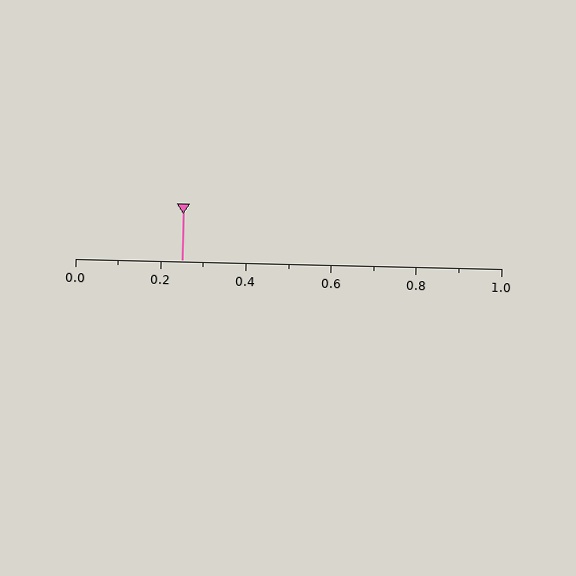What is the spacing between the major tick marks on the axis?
The major ticks are spaced 0.2 apart.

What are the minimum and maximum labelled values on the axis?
The axis runs from 0.0 to 1.0.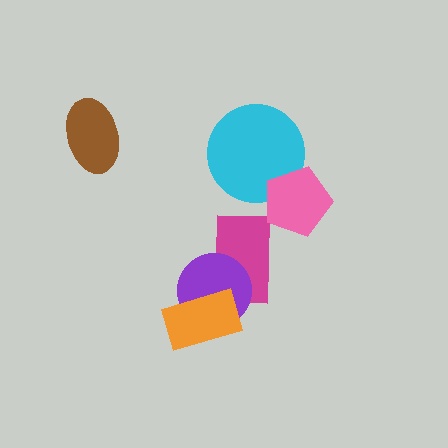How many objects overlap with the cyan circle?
1 object overlaps with the cyan circle.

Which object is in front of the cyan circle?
The pink pentagon is in front of the cyan circle.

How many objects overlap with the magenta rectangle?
1 object overlaps with the magenta rectangle.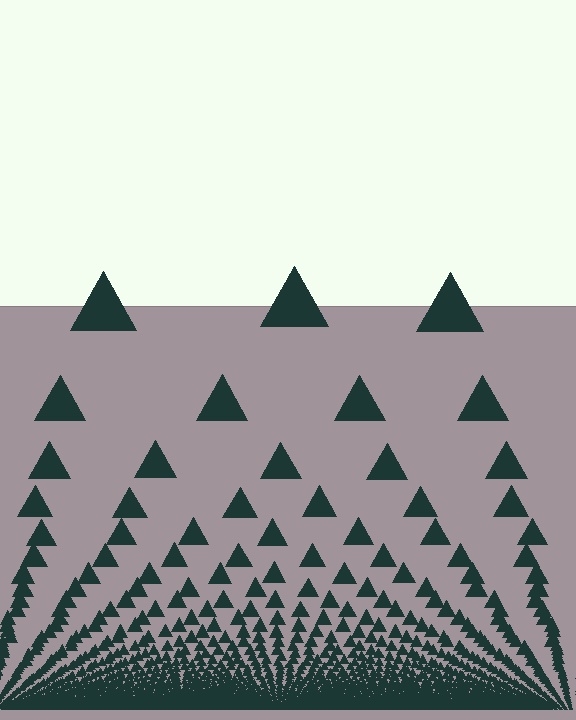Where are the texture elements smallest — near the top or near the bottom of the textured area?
Near the bottom.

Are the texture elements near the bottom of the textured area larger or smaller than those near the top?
Smaller. The gradient is inverted — elements near the bottom are smaller and denser.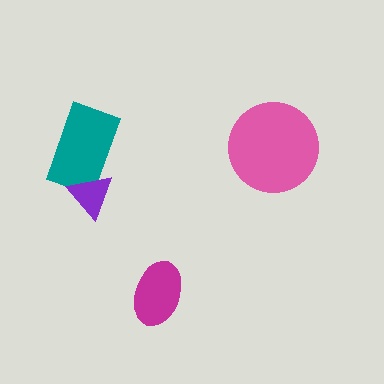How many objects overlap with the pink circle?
0 objects overlap with the pink circle.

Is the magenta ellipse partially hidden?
No, no other shape covers it.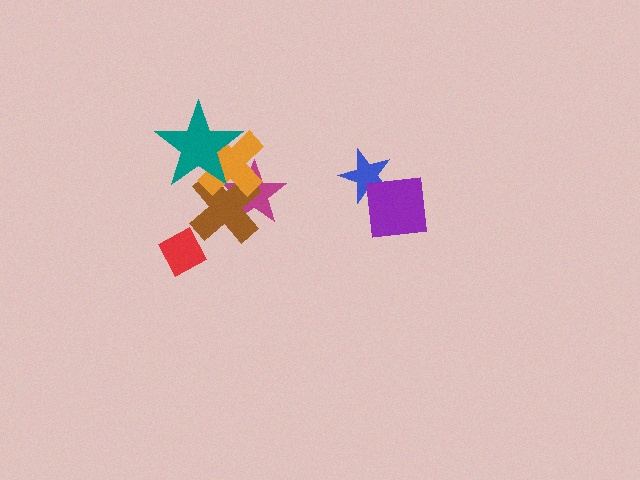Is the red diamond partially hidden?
No, no other shape covers it.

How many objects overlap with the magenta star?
3 objects overlap with the magenta star.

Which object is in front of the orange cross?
The teal star is in front of the orange cross.